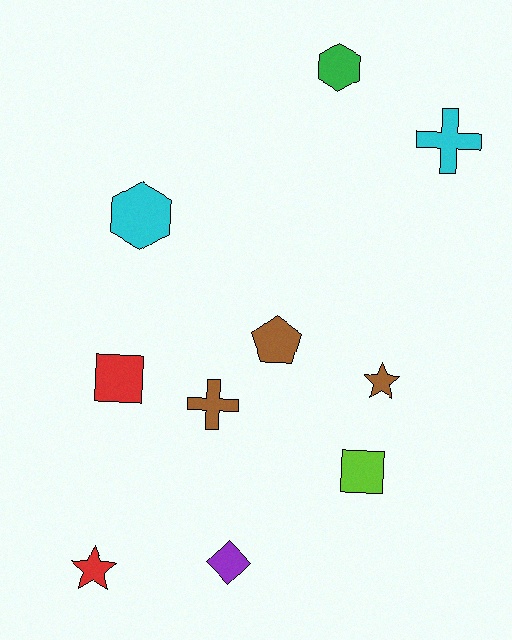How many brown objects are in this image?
There are 3 brown objects.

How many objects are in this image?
There are 10 objects.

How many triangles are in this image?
There are no triangles.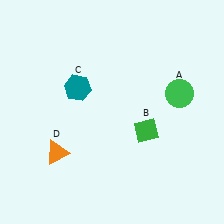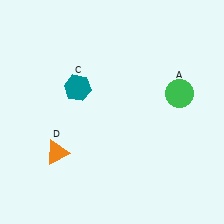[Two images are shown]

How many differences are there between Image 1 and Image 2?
There is 1 difference between the two images.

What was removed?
The green diamond (B) was removed in Image 2.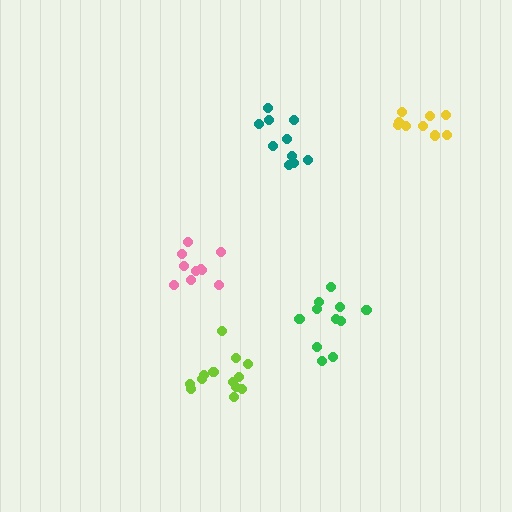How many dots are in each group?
Group 1: 10 dots, Group 2: 11 dots, Group 3: 13 dots, Group 4: 9 dots, Group 5: 10 dots (53 total).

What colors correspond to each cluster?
The clusters are colored: teal, green, lime, yellow, pink.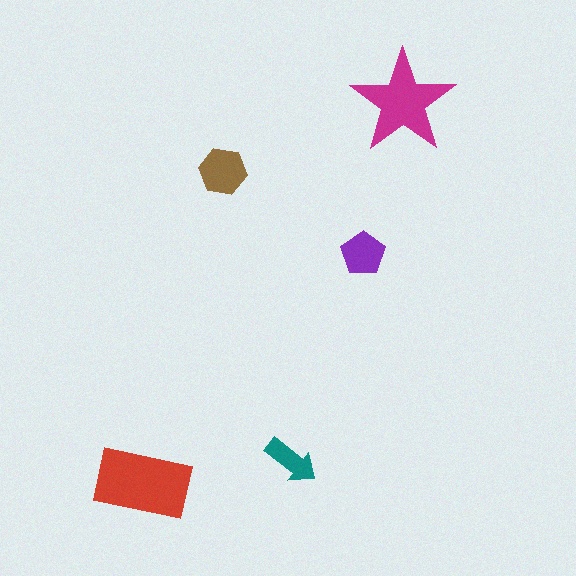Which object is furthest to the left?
The red rectangle is leftmost.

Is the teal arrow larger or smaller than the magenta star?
Smaller.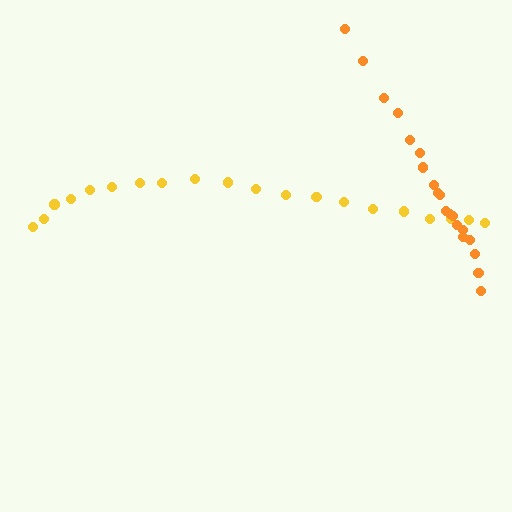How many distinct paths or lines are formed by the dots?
There are 2 distinct paths.